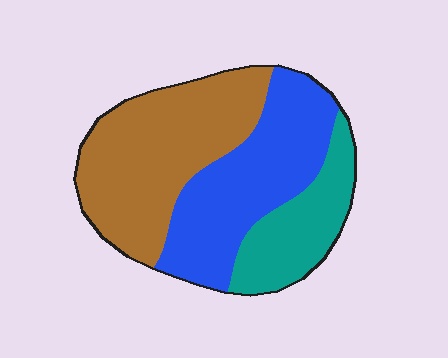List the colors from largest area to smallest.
From largest to smallest: brown, blue, teal.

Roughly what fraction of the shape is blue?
Blue takes up between a quarter and a half of the shape.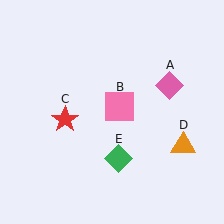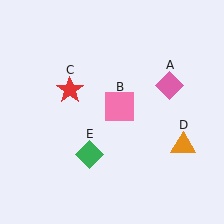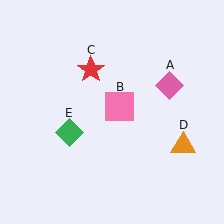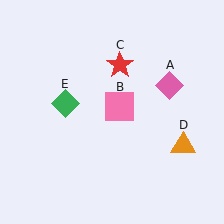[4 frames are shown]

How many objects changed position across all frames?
2 objects changed position: red star (object C), green diamond (object E).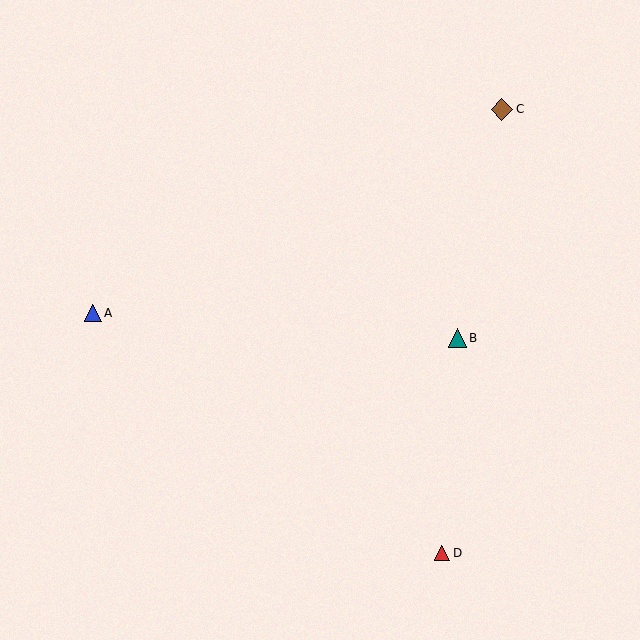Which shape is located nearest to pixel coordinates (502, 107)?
The brown diamond (labeled C) at (502, 109) is nearest to that location.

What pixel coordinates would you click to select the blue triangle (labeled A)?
Click at (93, 313) to select the blue triangle A.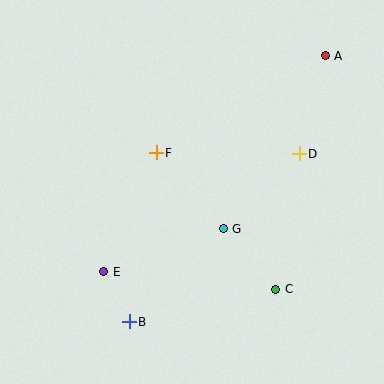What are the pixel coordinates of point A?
Point A is at (325, 56).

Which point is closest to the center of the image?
Point G at (223, 229) is closest to the center.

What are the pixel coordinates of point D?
Point D is at (299, 154).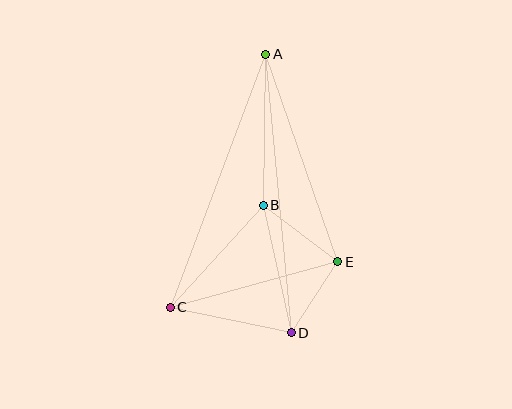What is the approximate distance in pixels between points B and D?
The distance between B and D is approximately 131 pixels.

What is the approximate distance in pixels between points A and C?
The distance between A and C is approximately 271 pixels.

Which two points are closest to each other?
Points D and E are closest to each other.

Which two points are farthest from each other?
Points A and D are farthest from each other.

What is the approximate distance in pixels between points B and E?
The distance between B and E is approximately 94 pixels.